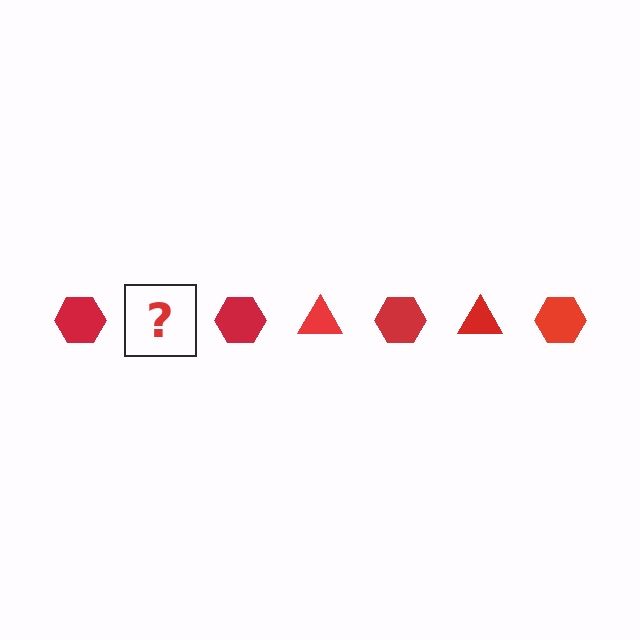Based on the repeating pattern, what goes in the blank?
The blank should be a red triangle.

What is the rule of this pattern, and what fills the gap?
The rule is that the pattern cycles through hexagon, triangle shapes in red. The gap should be filled with a red triangle.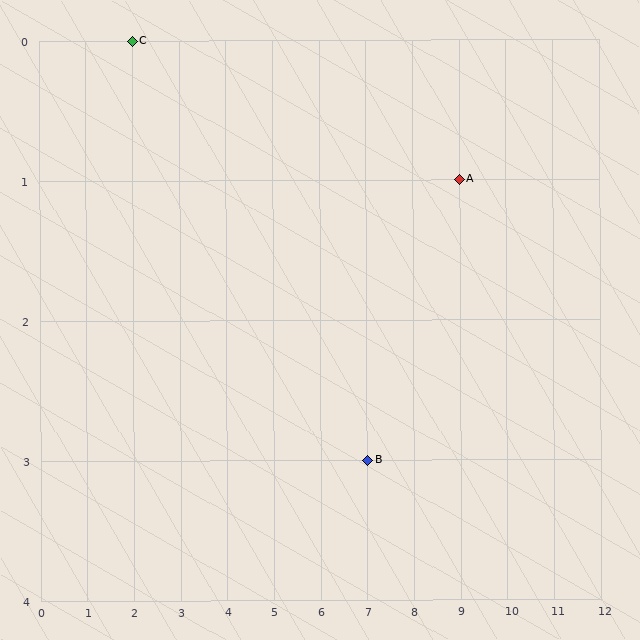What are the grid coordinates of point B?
Point B is at grid coordinates (7, 3).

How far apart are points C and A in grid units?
Points C and A are 7 columns and 1 row apart (about 7.1 grid units diagonally).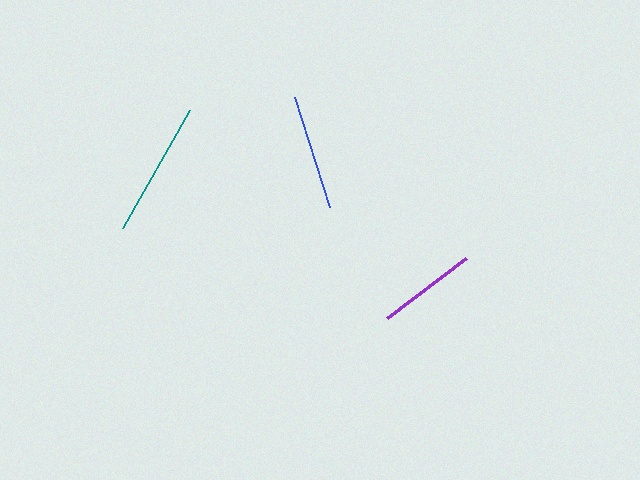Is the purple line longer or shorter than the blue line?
The blue line is longer than the purple line.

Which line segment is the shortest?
The purple line is the shortest at approximately 99 pixels.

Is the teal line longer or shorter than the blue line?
The teal line is longer than the blue line.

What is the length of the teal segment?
The teal segment is approximately 136 pixels long.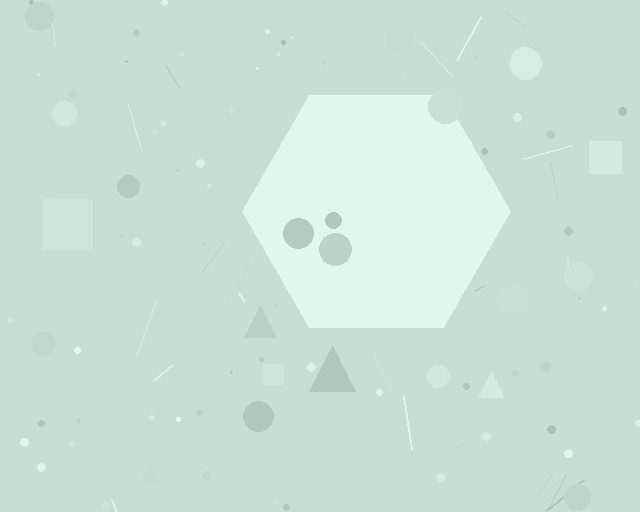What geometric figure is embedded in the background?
A hexagon is embedded in the background.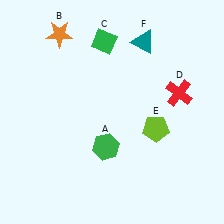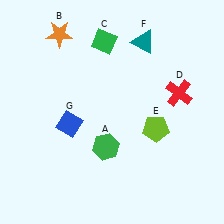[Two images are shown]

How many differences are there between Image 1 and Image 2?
There is 1 difference between the two images.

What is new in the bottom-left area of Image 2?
A blue diamond (G) was added in the bottom-left area of Image 2.